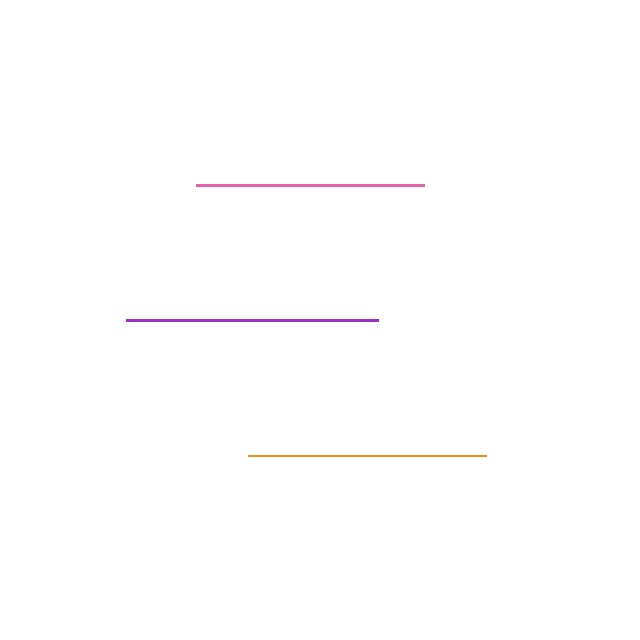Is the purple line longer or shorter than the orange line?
The purple line is longer than the orange line.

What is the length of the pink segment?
The pink segment is approximately 229 pixels long.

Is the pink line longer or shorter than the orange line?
The orange line is longer than the pink line.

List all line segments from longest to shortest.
From longest to shortest: purple, orange, pink.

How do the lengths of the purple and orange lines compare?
The purple and orange lines are approximately the same length.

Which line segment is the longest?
The purple line is the longest at approximately 252 pixels.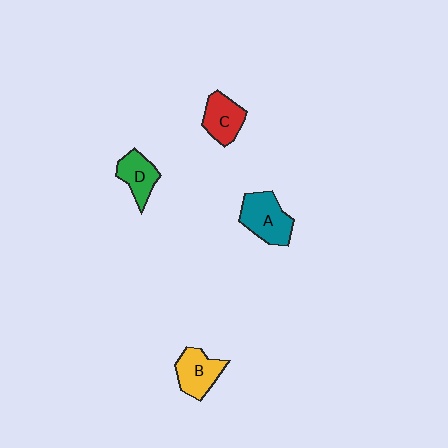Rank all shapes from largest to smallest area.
From largest to smallest: A (teal), B (yellow), C (red), D (green).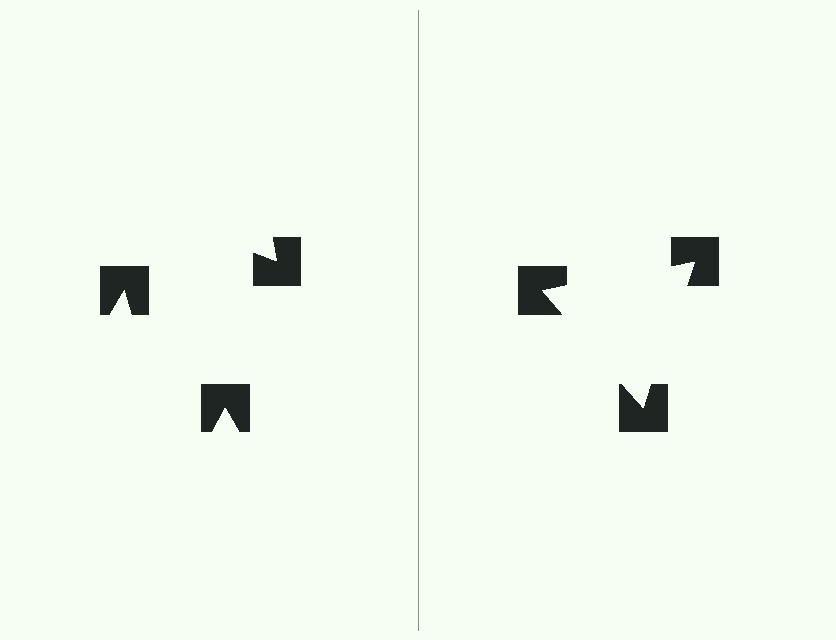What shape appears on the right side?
An illusory triangle.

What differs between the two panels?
The notched squares are positioned identically on both sides; only the wedge orientations differ. On the right they align to a triangle; on the left they are misaligned.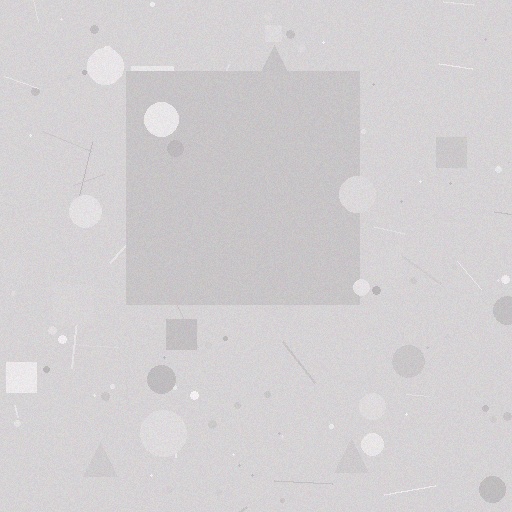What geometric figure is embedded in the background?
A square is embedded in the background.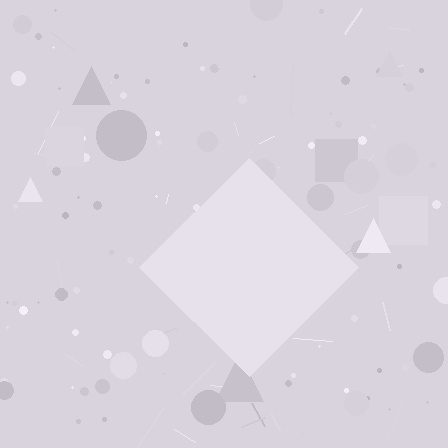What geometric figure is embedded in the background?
A diamond is embedded in the background.